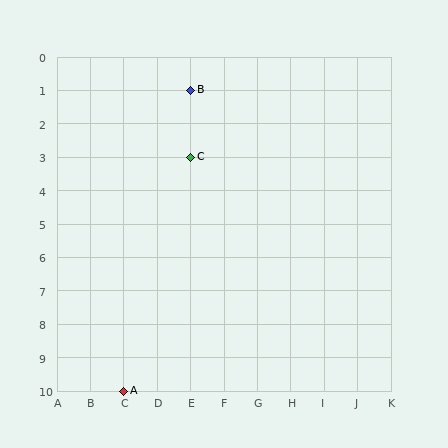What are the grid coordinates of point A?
Point A is at grid coordinates (C, 10).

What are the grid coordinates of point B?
Point B is at grid coordinates (E, 1).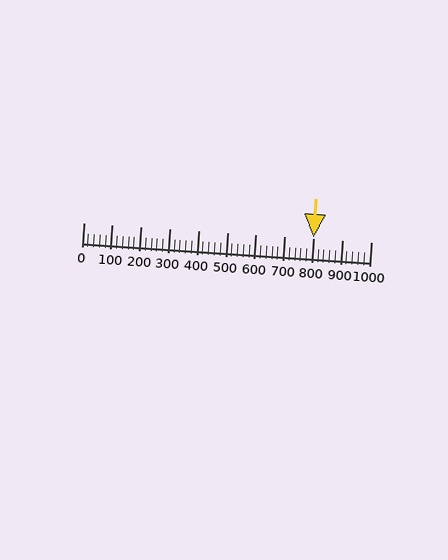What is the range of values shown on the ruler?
The ruler shows values from 0 to 1000.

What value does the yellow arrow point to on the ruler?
The yellow arrow points to approximately 800.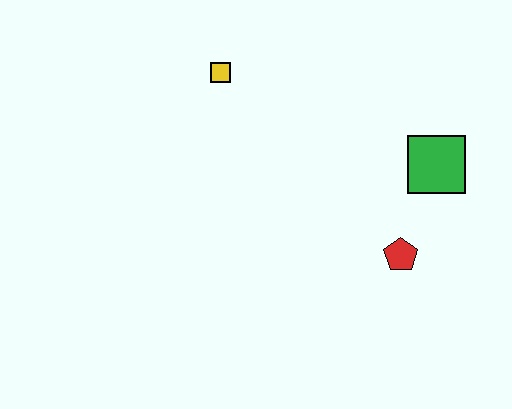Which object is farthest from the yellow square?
The red pentagon is farthest from the yellow square.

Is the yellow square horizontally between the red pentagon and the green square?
No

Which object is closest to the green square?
The red pentagon is closest to the green square.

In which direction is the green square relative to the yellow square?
The green square is to the right of the yellow square.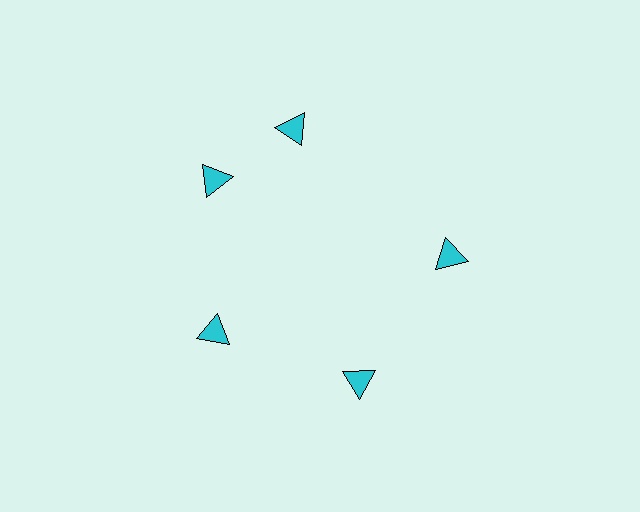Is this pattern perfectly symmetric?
No. The 5 cyan triangles are arranged in a ring, but one element near the 1 o'clock position is rotated out of alignment along the ring, breaking the 5-fold rotational symmetry.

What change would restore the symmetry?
The symmetry would be restored by rotating it back into even spacing with its neighbors so that all 5 triangles sit at equal angles and equal distance from the center.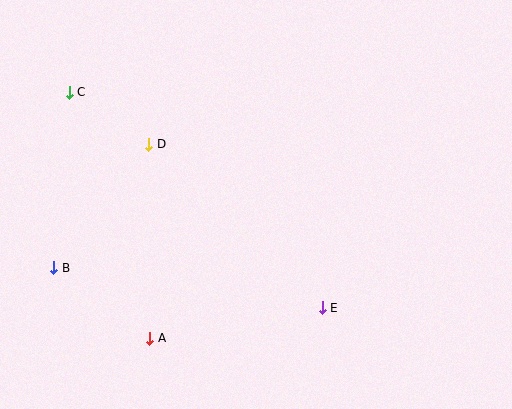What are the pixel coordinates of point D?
Point D is at (149, 144).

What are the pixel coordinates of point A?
Point A is at (150, 338).